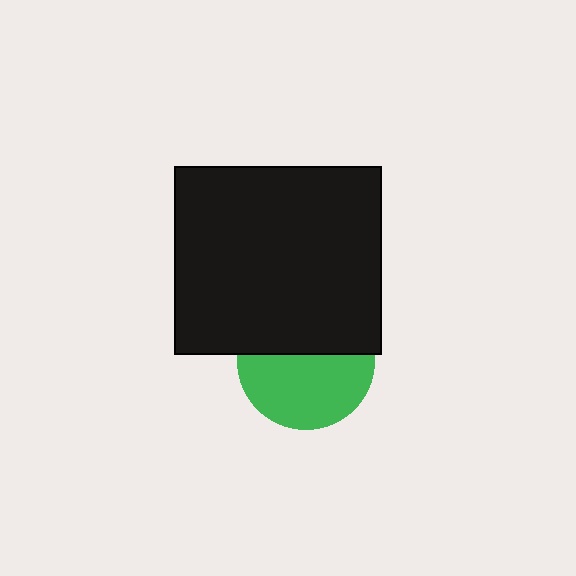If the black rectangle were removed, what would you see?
You would see the complete green circle.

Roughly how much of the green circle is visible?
About half of it is visible (roughly 55%).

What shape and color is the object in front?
The object in front is a black rectangle.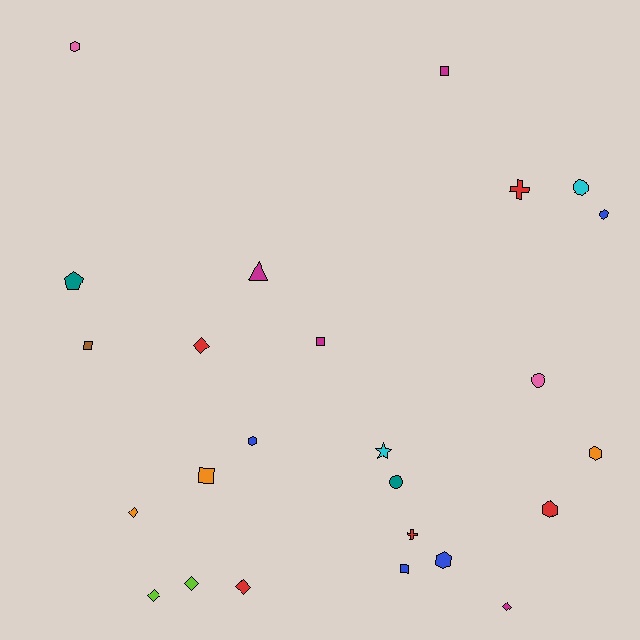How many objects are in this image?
There are 25 objects.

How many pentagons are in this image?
There is 1 pentagon.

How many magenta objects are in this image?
There are 4 magenta objects.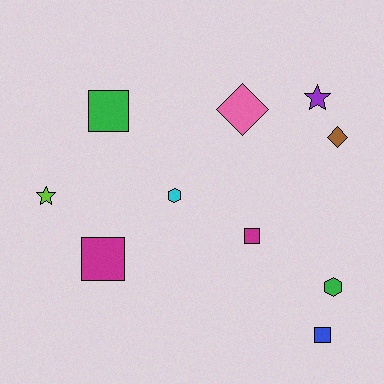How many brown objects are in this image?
There is 1 brown object.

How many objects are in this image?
There are 10 objects.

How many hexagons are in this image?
There are 2 hexagons.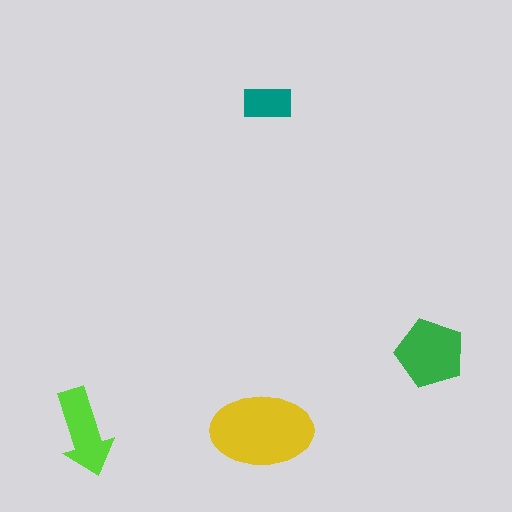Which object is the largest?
The yellow ellipse.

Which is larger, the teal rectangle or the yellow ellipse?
The yellow ellipse.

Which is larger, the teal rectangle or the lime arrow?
The lime arrow.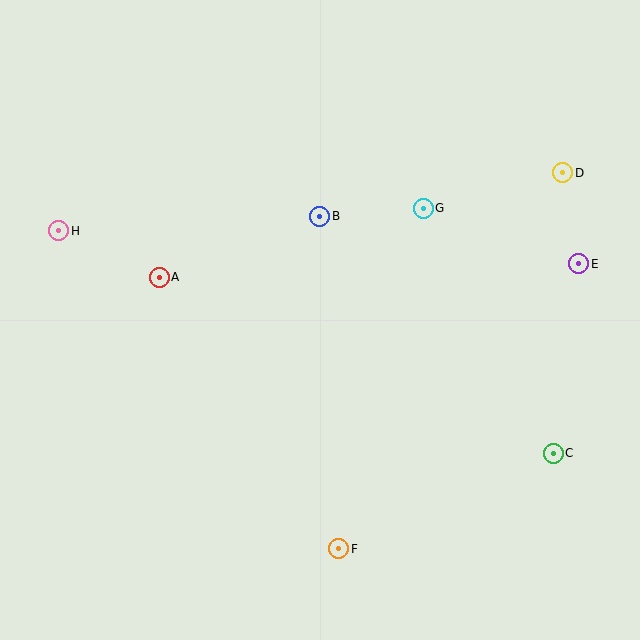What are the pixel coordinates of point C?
Point C is at (553, 453).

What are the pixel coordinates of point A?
Point A is at (159, 277).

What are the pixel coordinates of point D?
Point D is at (563, 173).